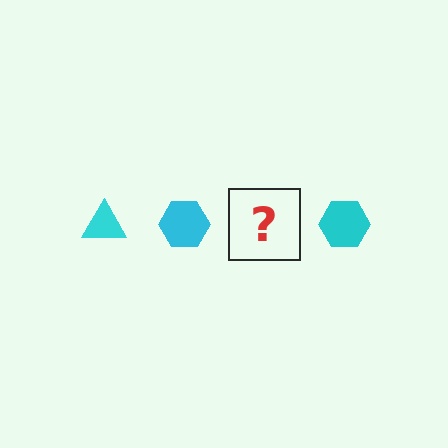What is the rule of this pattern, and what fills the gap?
The rule is that the pattern cycles through triangle, hexagon shapes in cyan. The gap should be filled with a cyan triangle.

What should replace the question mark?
The question mark should be replaced with a cyan triangle.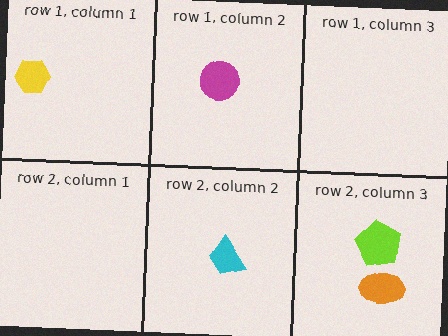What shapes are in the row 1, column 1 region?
The yellow hexagon.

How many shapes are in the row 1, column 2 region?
1.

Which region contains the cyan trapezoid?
The row 2, column 2 region.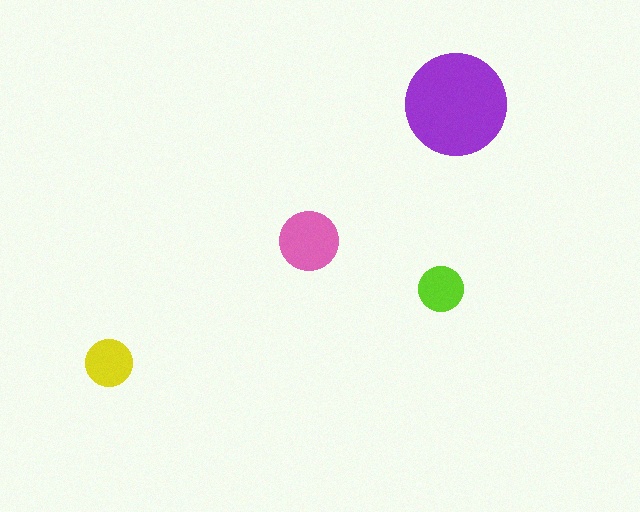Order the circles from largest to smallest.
the purple one, the pink one, the yellow one, the lime one.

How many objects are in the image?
There are 4 objects in the image.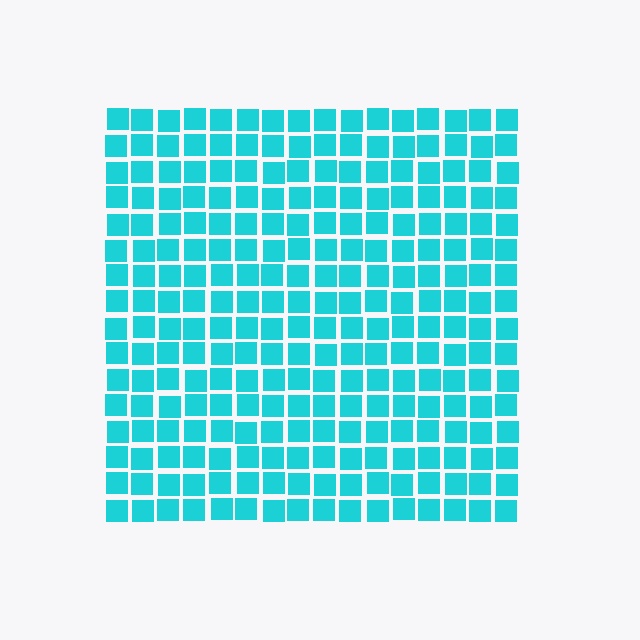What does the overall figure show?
The overall figure shows a square.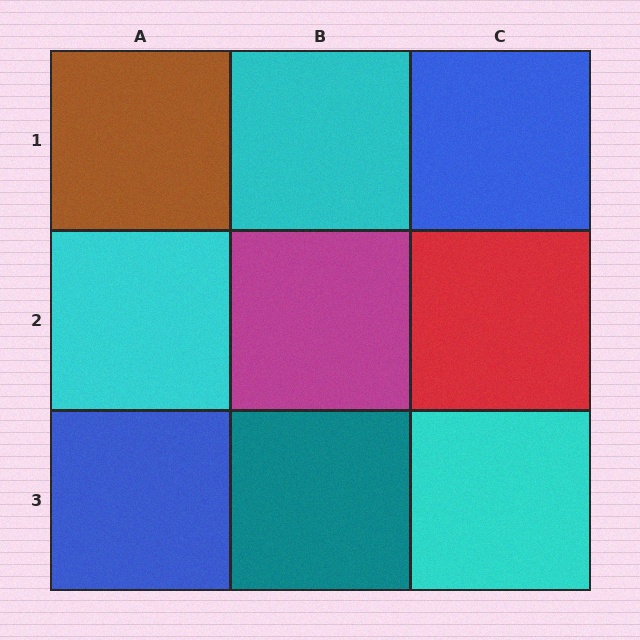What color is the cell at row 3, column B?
Teal.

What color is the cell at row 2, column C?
Red.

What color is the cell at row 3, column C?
Cyan.